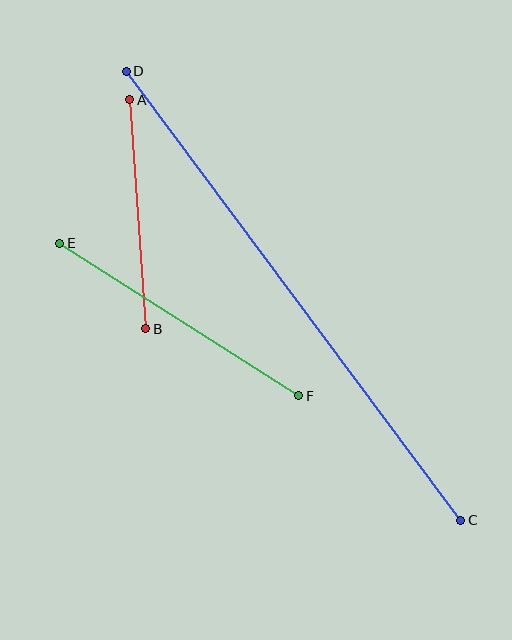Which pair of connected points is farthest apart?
Points C and D are farthest apart.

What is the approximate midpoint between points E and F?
The midpoint is at approximately (179, 320) pixels.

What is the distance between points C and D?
The distance is approximately 560 pixels.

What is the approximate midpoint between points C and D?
The midpoint is at approximately (294, 296) pixels.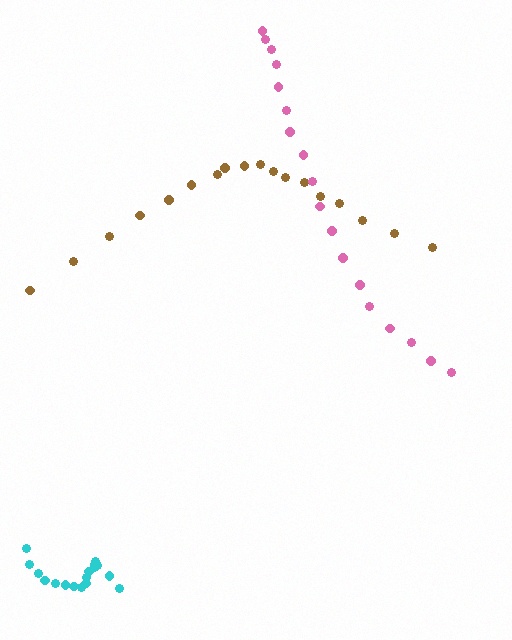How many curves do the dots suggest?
There are 3 distinct paths.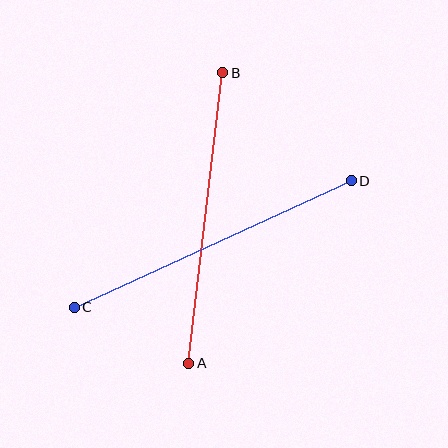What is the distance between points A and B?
The distance is approximately 293 pixels.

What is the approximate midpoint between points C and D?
The midpoint is at approximately (213, 244) pixels.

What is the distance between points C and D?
The distance is approximately 305 pixels.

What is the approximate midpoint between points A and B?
The midpoint is at approximately (206, 218) pixels.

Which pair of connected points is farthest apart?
Points C and D are farthest apart.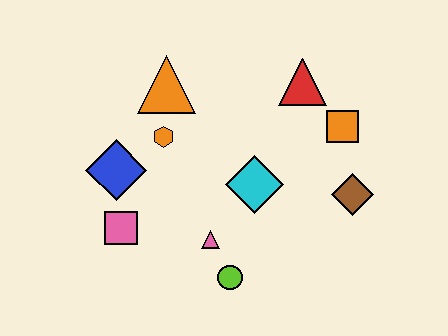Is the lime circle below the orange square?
Yes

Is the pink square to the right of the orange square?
No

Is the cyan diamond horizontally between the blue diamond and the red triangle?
Yes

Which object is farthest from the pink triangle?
The red triangle is farthest from the pink triangle.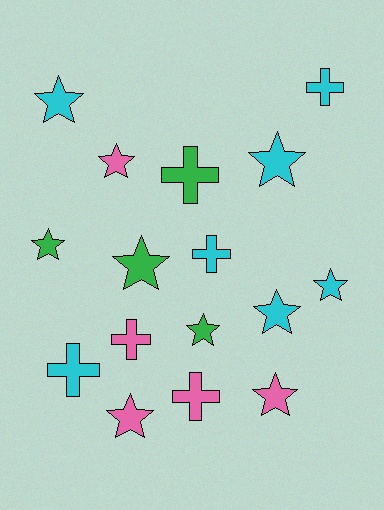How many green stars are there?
There are 3 green stars.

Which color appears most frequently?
Cyan, with 7 objects.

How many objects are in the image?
There are 16 objects.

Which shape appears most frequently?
Star, with 10 objects.